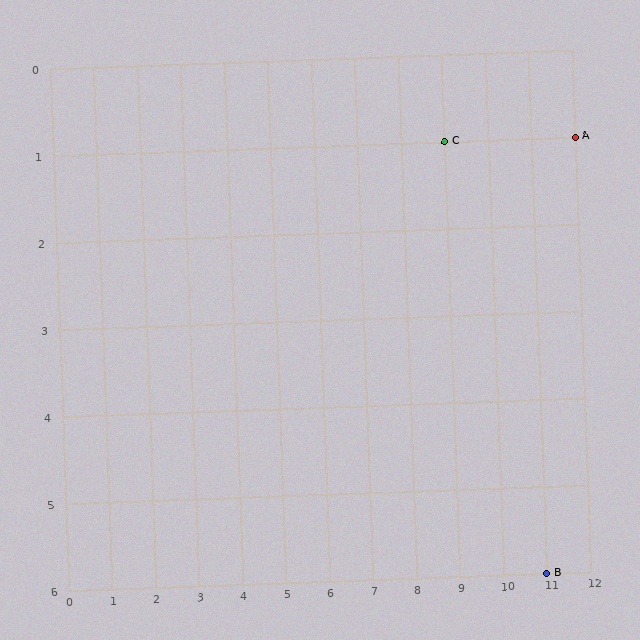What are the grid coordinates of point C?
Point C is at grid coordinates (9, 1).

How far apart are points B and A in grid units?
Points B and A are 1 column and 5 rows apart (about 5.1 grid units diagonally).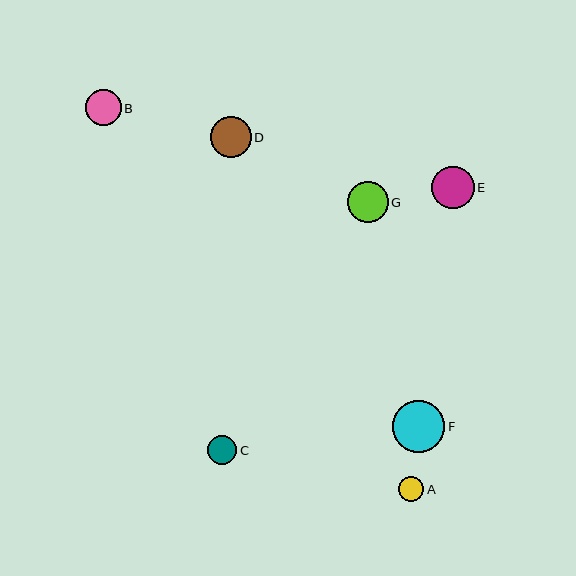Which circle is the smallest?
Circle A is the smallest with a size of approximately 25 pixels.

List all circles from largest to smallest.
From largest to smallest: F, E, G, D, B, C, A.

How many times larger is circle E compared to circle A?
Circle E is approximately 1.7 times the size of circle A.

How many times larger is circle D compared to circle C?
Circle D is approximately 1.4 times the size of circle C.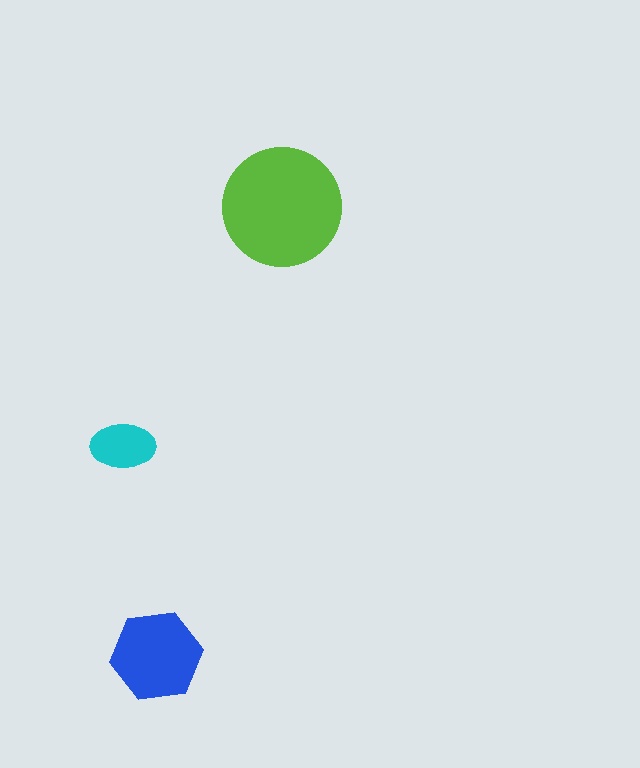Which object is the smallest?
The cyan ellipse.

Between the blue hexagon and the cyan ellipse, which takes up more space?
The blue hexagon.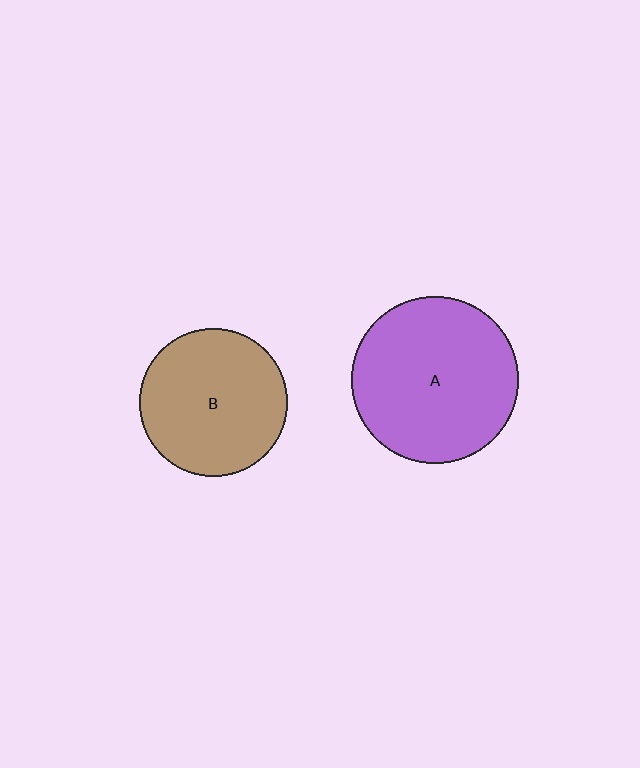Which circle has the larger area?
Circle A (purple).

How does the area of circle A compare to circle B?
Approximately 1.3 times.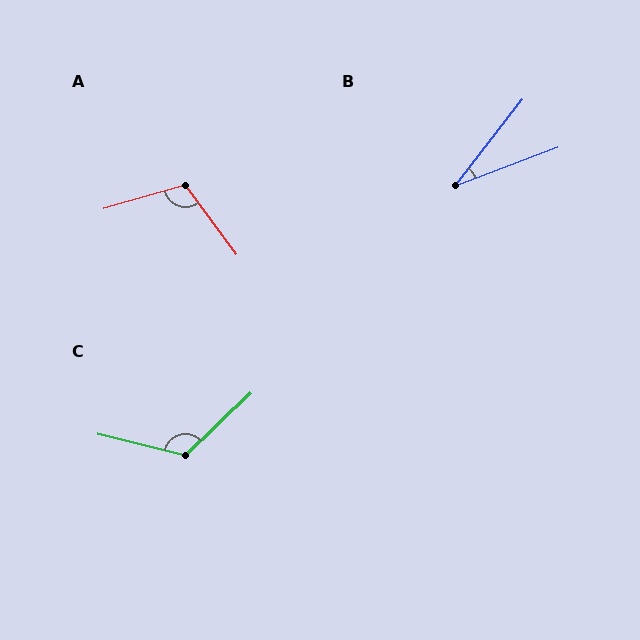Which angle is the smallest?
B, at approximately 31 degrees.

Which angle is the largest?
C, at approximately 122 degrees.